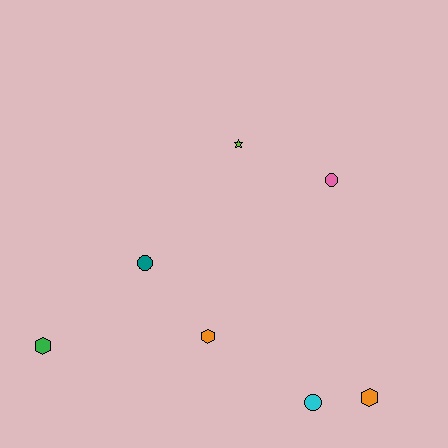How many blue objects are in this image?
There are no blue objects.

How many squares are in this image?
There are no squares.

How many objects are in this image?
There are 7 objects.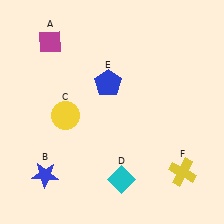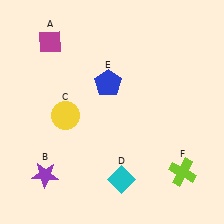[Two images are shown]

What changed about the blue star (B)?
In Image 1, B is blue. In Image 2, it changed to purple.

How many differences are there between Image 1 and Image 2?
There are 2 differences between the two images.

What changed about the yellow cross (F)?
In Image 1, F is yellow. In Image 2, it changed to lime.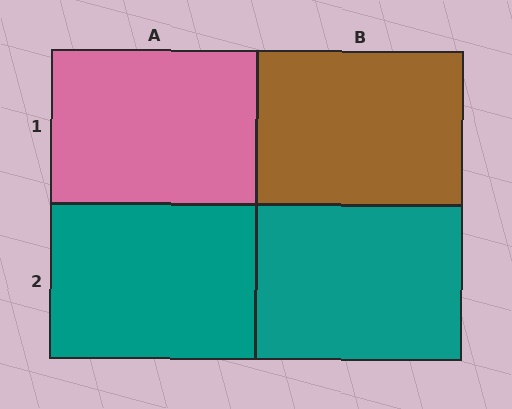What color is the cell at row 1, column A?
Pink.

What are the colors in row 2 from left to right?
Teal, teal.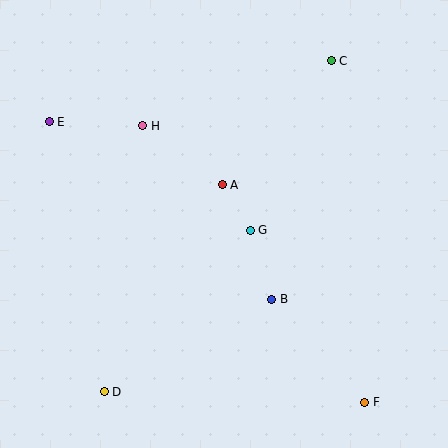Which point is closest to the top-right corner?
Point C is closest to the top-right corner.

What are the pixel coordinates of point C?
Point C is at (331, 61).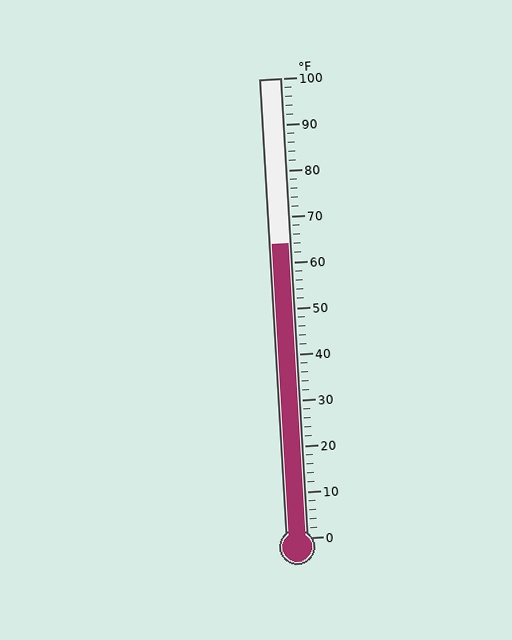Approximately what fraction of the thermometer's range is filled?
The thermometer is filled to approximately 65% of its range.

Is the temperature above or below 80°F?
The temperature is below 80°F.